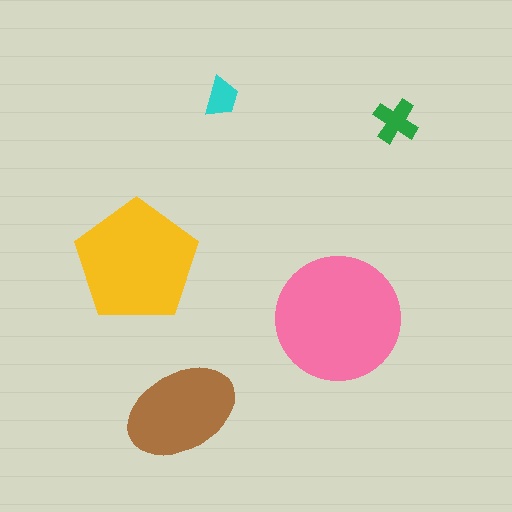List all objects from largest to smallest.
The pink circle, the yellow pentagon, the brown ellipse, the green cross, the cyan trapezoid.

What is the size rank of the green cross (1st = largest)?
4th.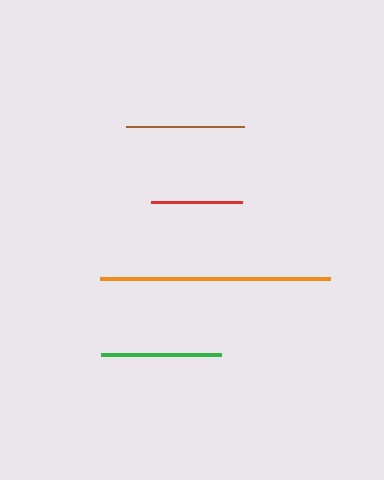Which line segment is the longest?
The orange line is the longest at approximately 229 pixels.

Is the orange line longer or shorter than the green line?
The orange line is longer than the green line.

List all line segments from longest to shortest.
From longest to shortest: orange, green, brown, red.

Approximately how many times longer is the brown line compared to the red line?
The brown line is approximately 1.3 times the length of the red line.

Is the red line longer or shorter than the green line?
The green line is longer than the red line.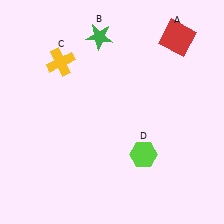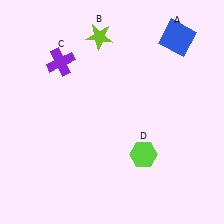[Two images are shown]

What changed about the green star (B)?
In Image 1, B is green. In Image 2, it changed to lime.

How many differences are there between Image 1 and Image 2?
There are 3 differences between the two images.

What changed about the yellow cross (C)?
In Image 1, C is yellow. In Image 2, it changed to purple.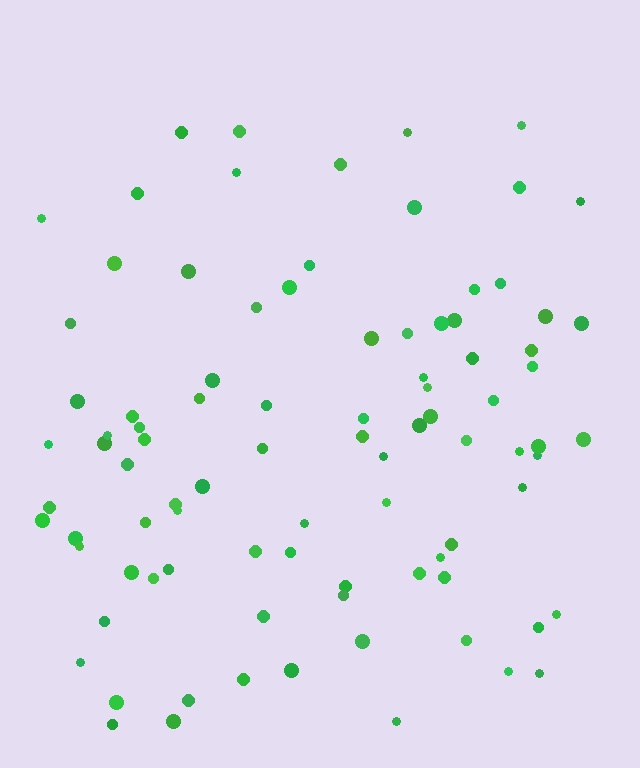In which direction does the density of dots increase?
From top to bottom, with the bottom side densest.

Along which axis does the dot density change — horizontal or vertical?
Vertical.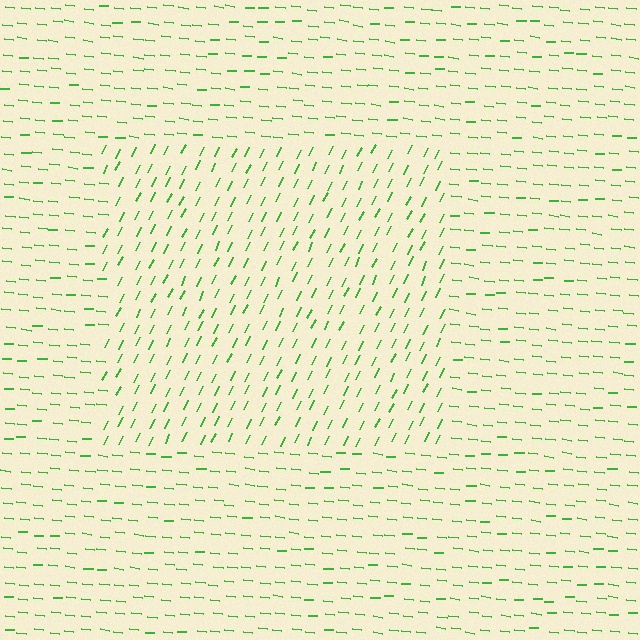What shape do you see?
I see a rectangle.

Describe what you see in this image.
The image is filled with small green line segments. A rectangle region in the image has lines oriented differently from the surrounding lines, creating a visible texture boundary.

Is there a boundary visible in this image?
Yes, there is a texture boundary formed by a change in line orientation.